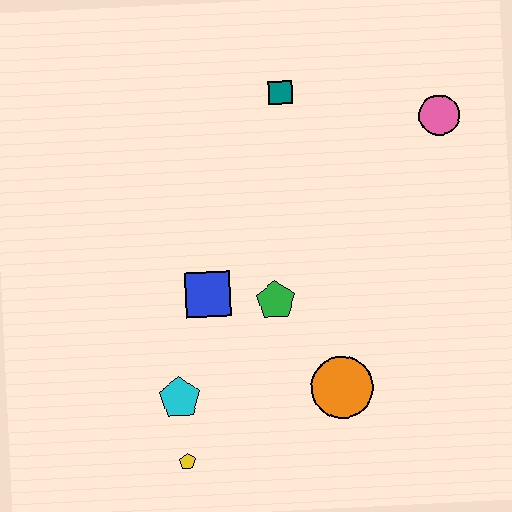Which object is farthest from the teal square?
The yellow pentagon is farthest from the teal square.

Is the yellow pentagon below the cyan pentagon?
Yes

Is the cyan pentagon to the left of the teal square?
Yes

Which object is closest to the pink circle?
The teal square is closest to the pink circle.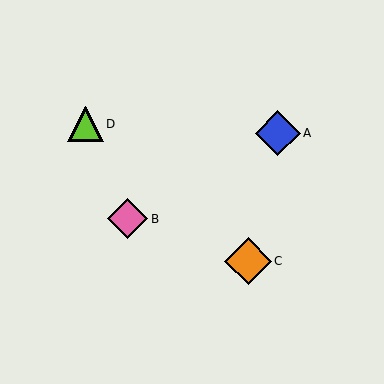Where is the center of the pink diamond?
The center of the pink diamond is at (127, 219).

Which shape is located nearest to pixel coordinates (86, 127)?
The lime triangle (labeled D) at (85, 124) is nearest to that location.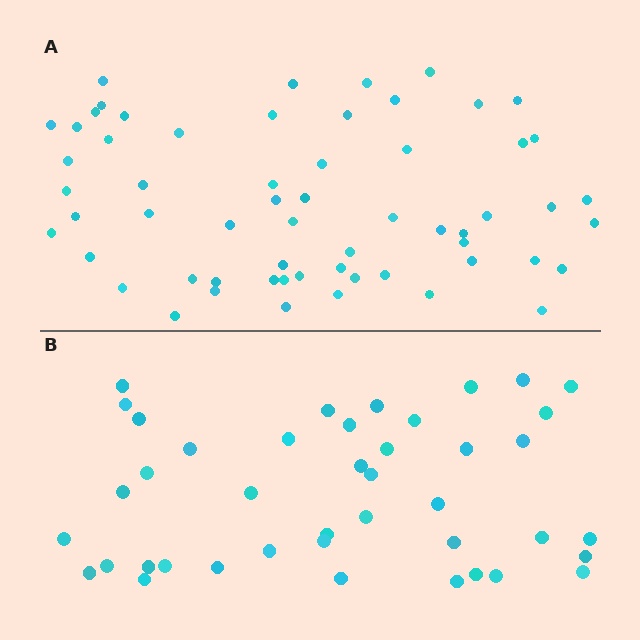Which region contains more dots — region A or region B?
Region A (the top region) has more dots.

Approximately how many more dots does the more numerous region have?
Region A has approximately 20 more dots than region B.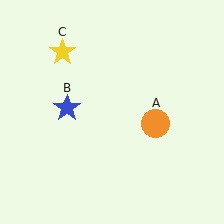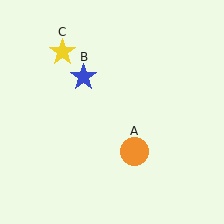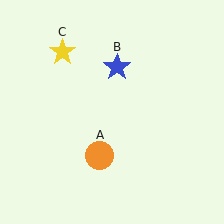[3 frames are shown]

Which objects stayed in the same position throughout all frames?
Yellow star (object C) remained stationary.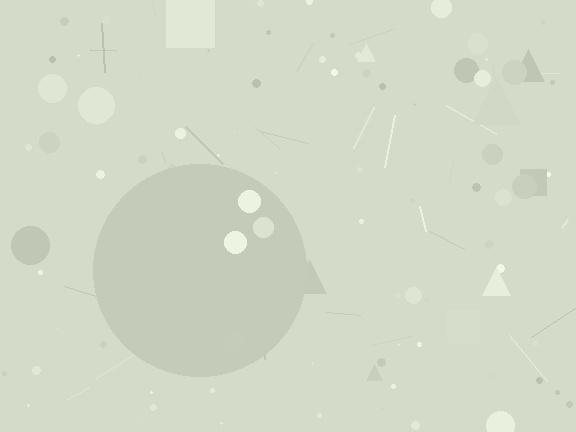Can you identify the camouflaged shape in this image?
The camouflaged shape is a circle.